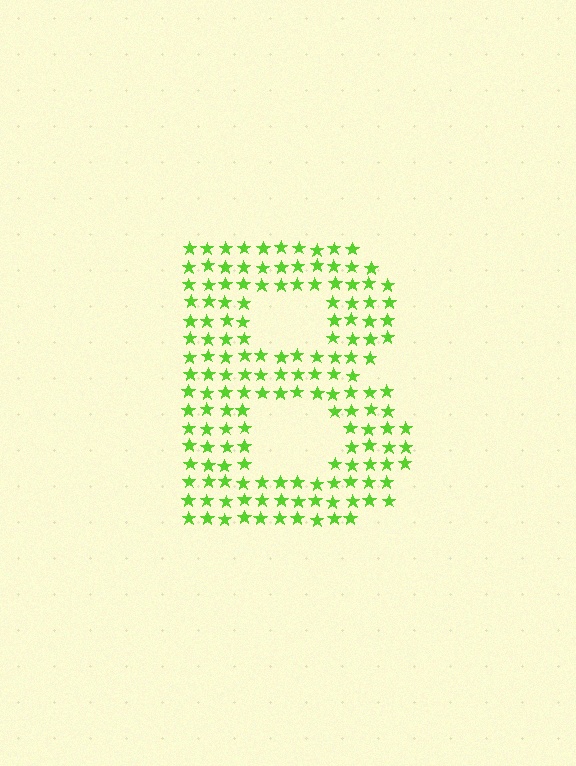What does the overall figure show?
The overall figure shows the letter B.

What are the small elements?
The small elements are stars.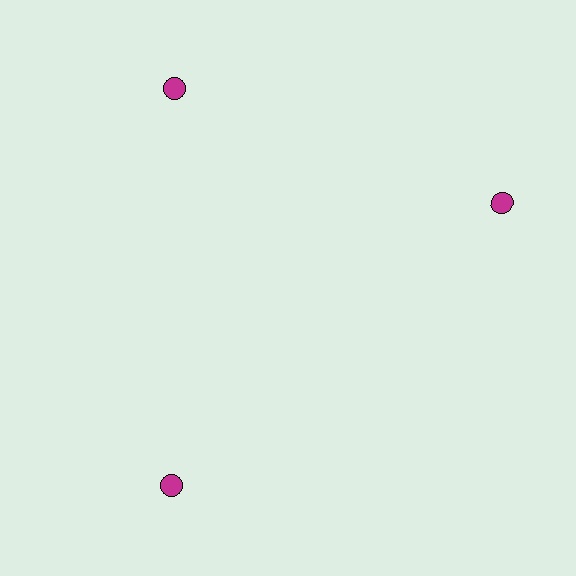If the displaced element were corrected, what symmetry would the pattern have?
It would have 3-fold rotational symmetry — the pattern would map onto itself every 120 degrees.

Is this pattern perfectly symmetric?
No. The 3 magenta circles are arranged in a ring, but one element near the 3 o'clock position is rotated out of alignment along the ring, breaking the 3-fold rotational symmetry.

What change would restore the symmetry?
The symmetry would be restored by rotating it back into even spacing with its neighbors so that all 3 circles sit at equal angles and equal distance from the center.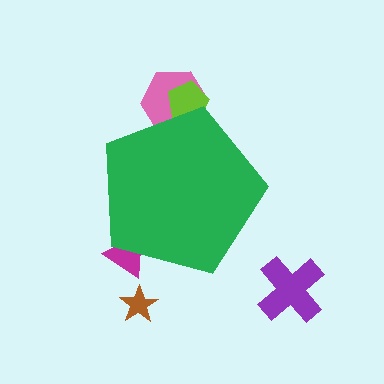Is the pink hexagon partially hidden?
Yes, the pink hexagon is partially hidden behind the green pentagon.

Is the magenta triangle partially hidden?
Yes, the magenta triangle is partially hidden behind the green pentagon.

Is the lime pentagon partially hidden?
Yes, the lime pentagon is partially hidden behind the green pentagon.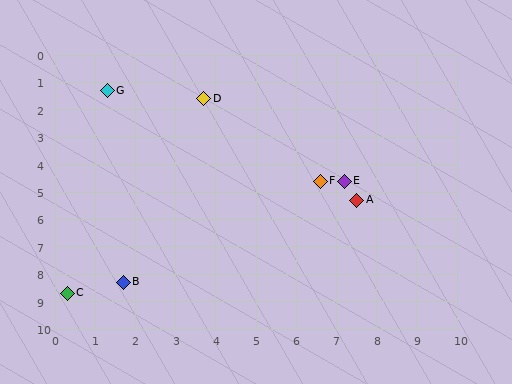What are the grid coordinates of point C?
Point C is at approximately (0.3, 8.7).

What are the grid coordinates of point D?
Point D is at approximately (3.7, 1.6).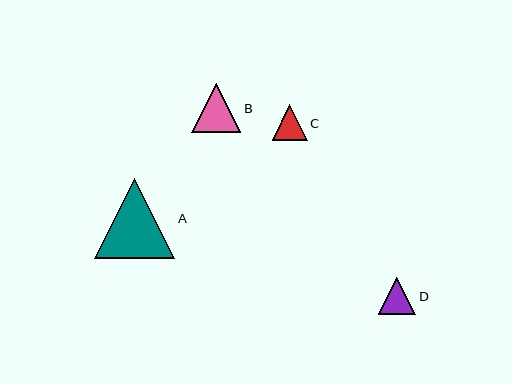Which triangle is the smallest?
Triangle C is the smallest with a size of approximately 35 pixels.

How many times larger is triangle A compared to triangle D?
Triangle A is approximately 2.1 times the size of triangle D.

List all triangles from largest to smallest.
From largest to smallest: A, B, D, C.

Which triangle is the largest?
Triangle A is the largest with a size of approximately 80 pixels.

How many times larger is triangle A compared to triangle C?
Triangle A is approximately 2.3 times the size of triangle C.